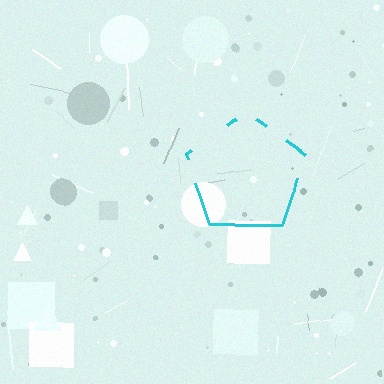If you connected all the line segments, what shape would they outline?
They would outline a pentagon.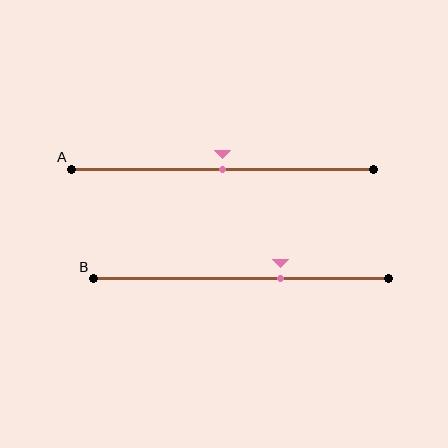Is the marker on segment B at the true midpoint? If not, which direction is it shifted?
No, the marker on segment B is shifted to the right by about 13% of the segment length.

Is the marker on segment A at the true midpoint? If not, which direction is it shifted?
Yes, the marker on segment A is at the true midpoint.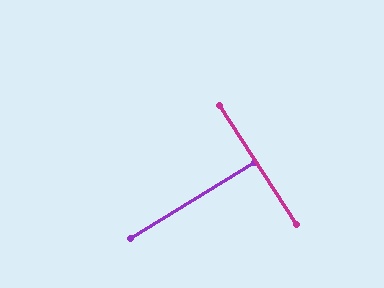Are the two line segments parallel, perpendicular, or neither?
Perpendicular — they meet at approximately 89°.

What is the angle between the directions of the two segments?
Approximately 89 degrees.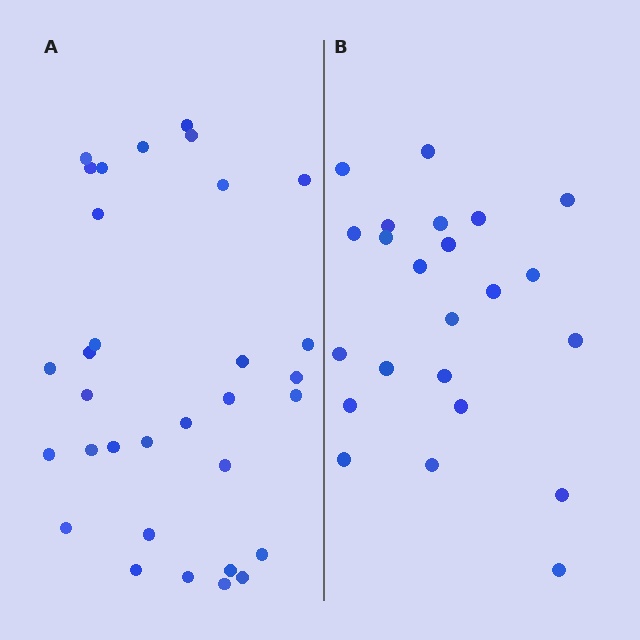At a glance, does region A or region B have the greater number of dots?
Region A (the left region) has more dots.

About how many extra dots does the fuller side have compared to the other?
Region A has roughly 8 or so more dots than region B.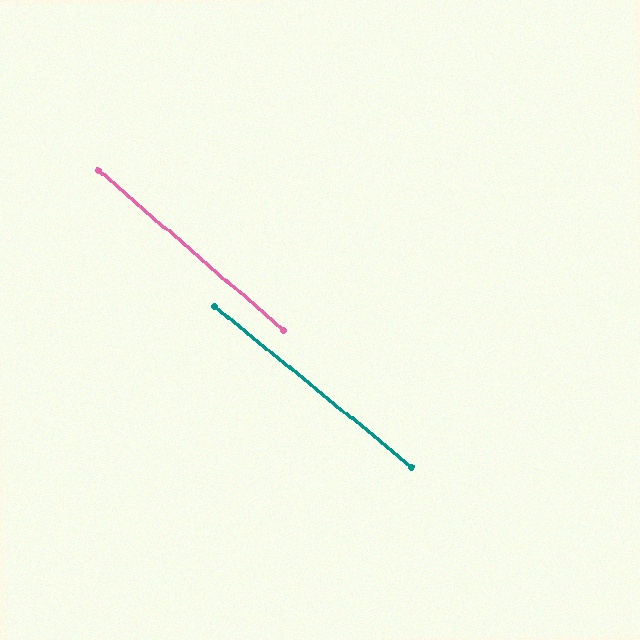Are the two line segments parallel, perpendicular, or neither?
Parallel — their directions differ by only 1.5°.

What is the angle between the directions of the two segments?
Approximately 1 degree.